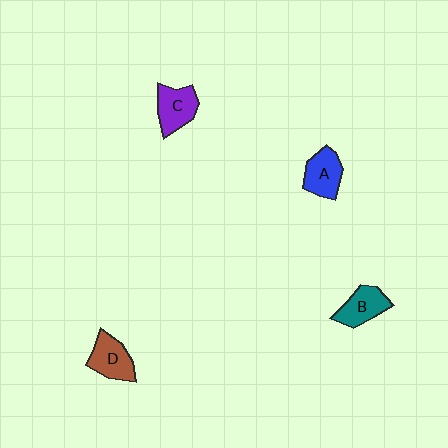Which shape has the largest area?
Shape C (purple).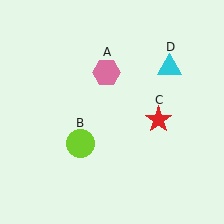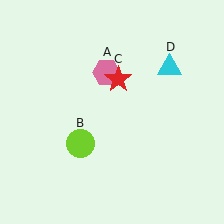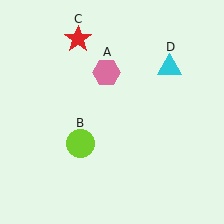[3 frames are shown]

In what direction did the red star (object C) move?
The red star (object C) moved up and to the left.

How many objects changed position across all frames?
1 object changed position: red star (object C).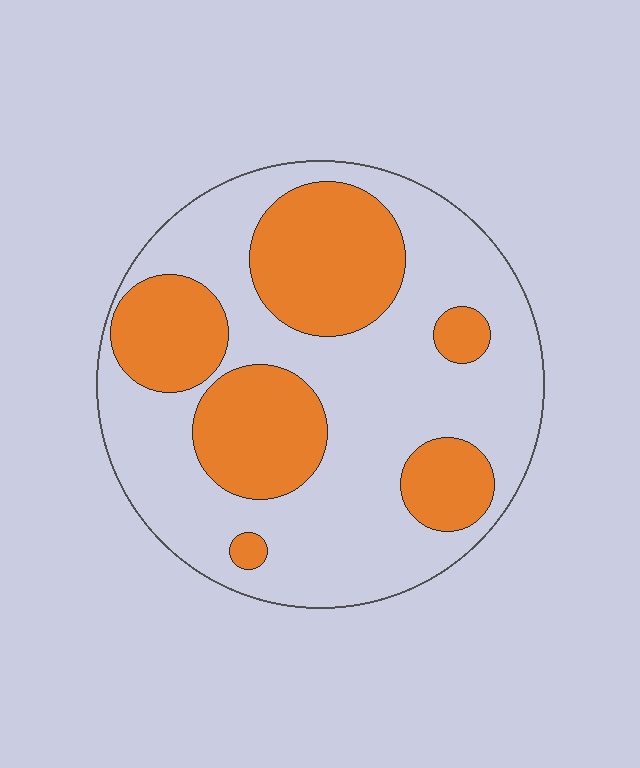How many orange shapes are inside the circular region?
6.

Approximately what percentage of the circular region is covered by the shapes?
Approximately 35%.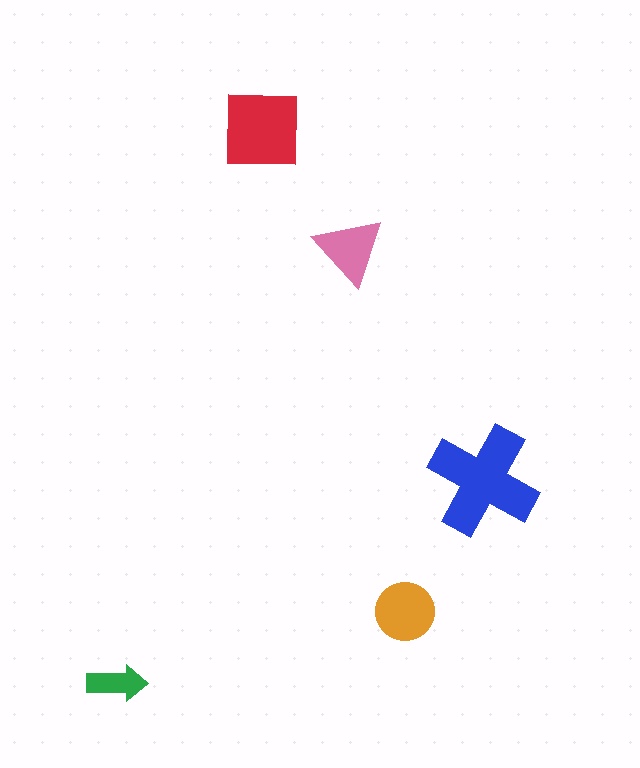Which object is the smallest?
The green arrow.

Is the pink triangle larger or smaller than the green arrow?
Larger.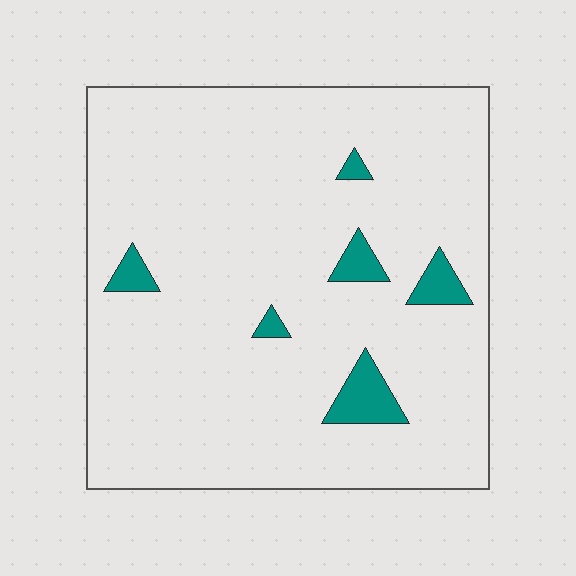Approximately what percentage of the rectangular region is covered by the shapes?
Approximately 5%.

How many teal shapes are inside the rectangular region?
6.